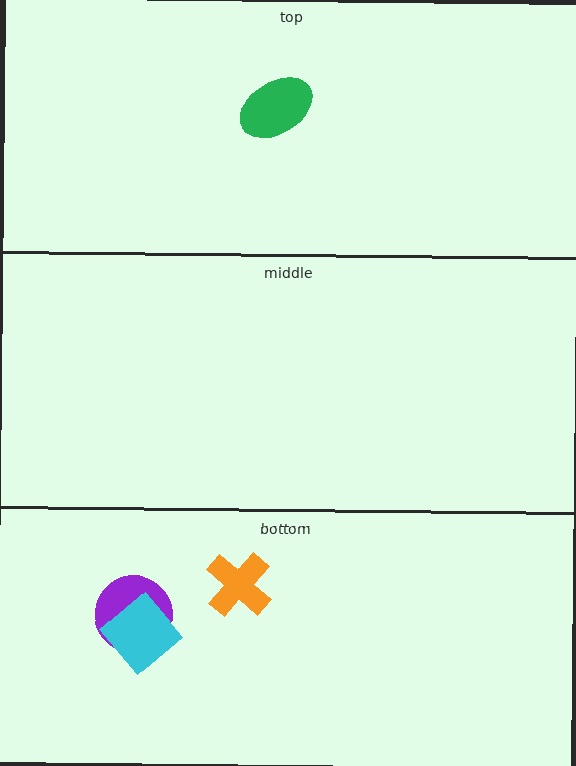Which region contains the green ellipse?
The top region.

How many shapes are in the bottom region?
3.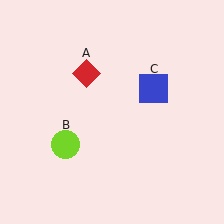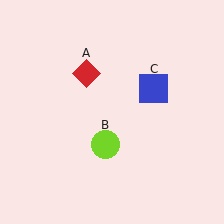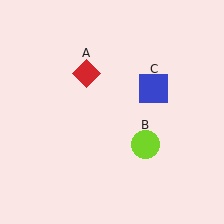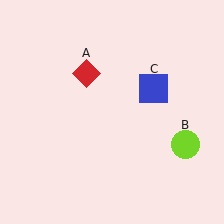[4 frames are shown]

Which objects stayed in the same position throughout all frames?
Red diamond (object A) and blue square (object C) remained stationary.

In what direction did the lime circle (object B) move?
The lime circle (object B) moved right.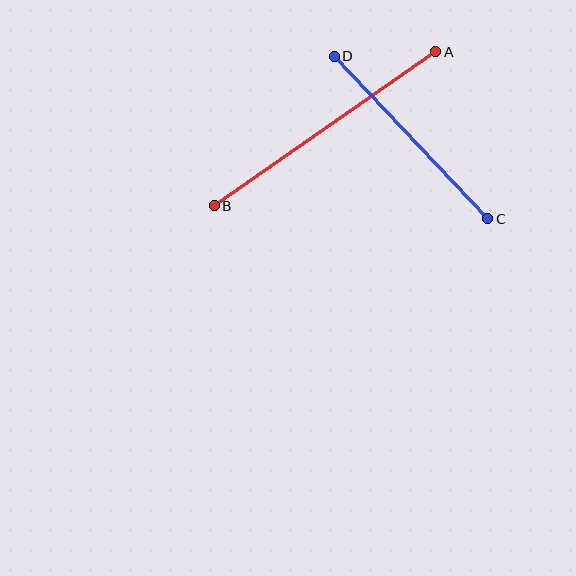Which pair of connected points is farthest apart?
Points A and B are farthest apart.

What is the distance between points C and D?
The distance is approximately 223 pixels.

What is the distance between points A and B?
The distance is approximately 269 pixels.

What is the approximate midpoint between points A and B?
The midpoint is at approximately (325, 129) pixels.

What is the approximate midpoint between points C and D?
The midpoint is at approximately (411, 138) pixels.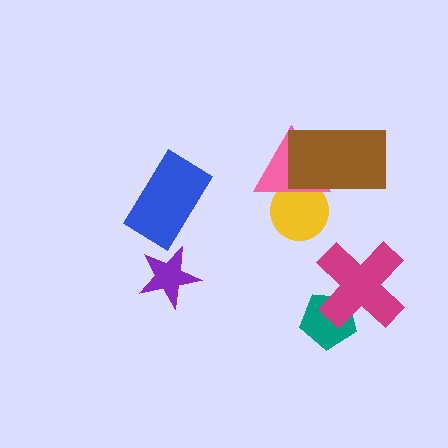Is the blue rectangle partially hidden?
No, no other shape covers it.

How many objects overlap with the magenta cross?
1 object overlaps with the magenta cross.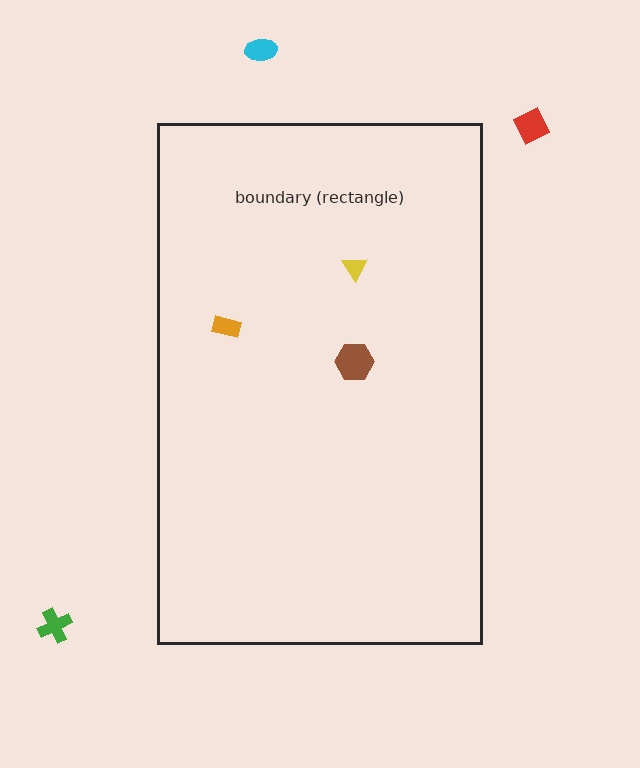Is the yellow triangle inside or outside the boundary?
Inside.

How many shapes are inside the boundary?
3 inside, 3 outside.